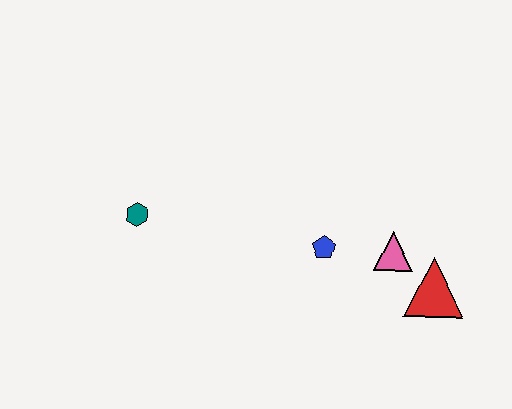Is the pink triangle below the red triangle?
No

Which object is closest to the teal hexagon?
The blue pentagon is closest to the teal hexagon.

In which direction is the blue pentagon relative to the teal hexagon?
The blue pentagon is to the right of the teal hexagon.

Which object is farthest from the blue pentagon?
The teal hexagon is farthest from the blue pentagon.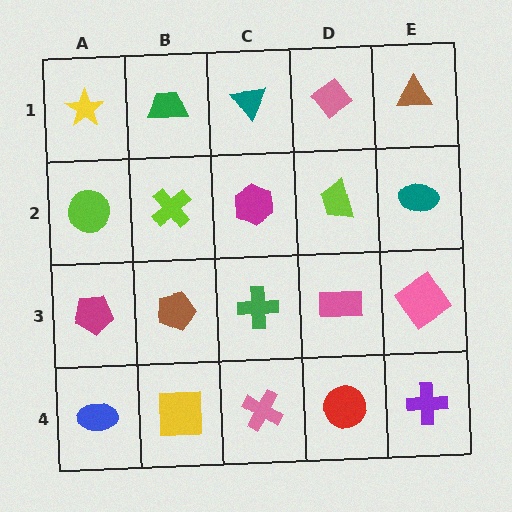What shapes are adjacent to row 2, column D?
A pink diamond (row 1, column D), a pink rectangle (row 3, column D), a magenta hexagon (row 2, column C), a teal ellipse (row 2, column E).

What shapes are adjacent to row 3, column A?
A lime circle (row 2, column A), a blue ellipse (row 4, column A), a brown pentagon (row 3, column B).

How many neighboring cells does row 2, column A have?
3.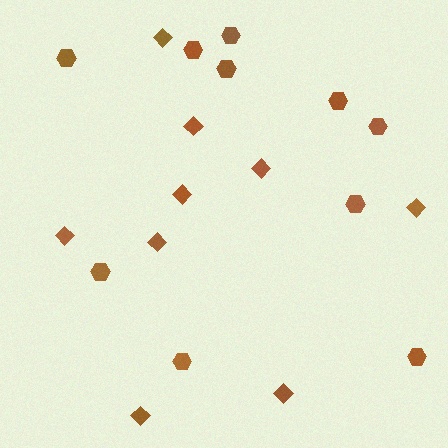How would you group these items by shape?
There are 2 groups: one group of diamonds (9) and one group of hexagons (10).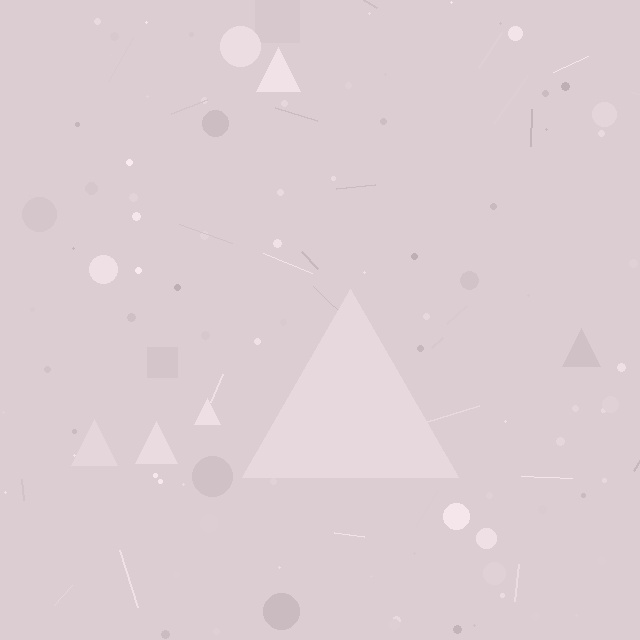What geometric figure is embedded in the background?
A triangle is embedded in the background.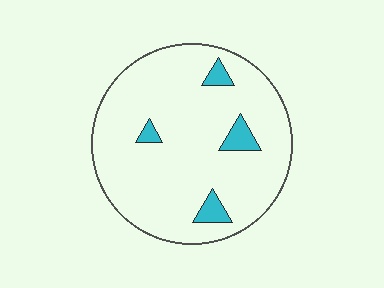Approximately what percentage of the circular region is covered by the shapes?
Approximately 10%.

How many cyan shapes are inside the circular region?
4.